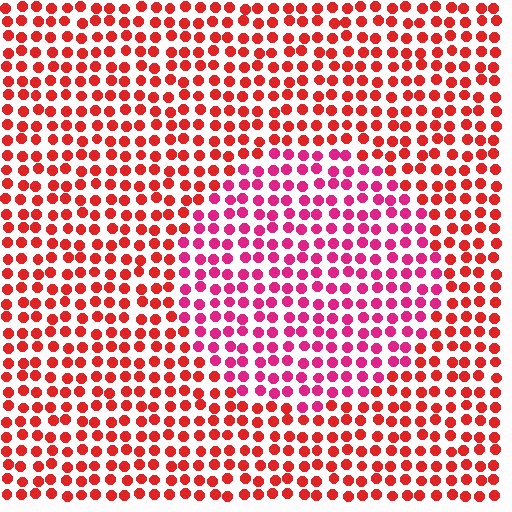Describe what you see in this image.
The image is filled with small red elements in a uniform arrangement. A circle-shaped region is visible where the elements are tinted to a slightly different hue, forming a subtle color boundary.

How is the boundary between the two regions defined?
The boundary is defined purely by a slight shift in hue (about 32 degrees). Spacing, size, and orientation are identical on both sides.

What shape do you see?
I see a circle.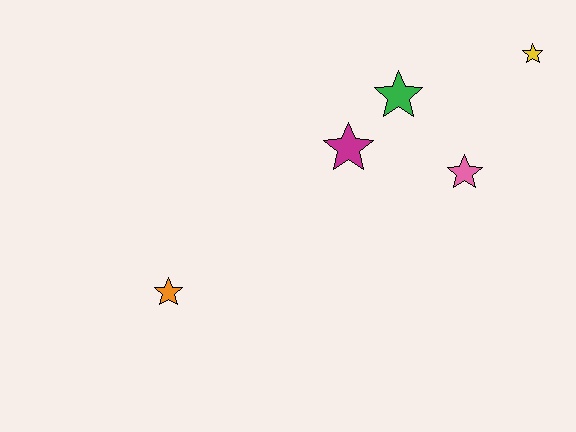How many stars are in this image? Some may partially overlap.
There are 5 stars.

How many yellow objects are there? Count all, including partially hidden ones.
There is 1 yellow object.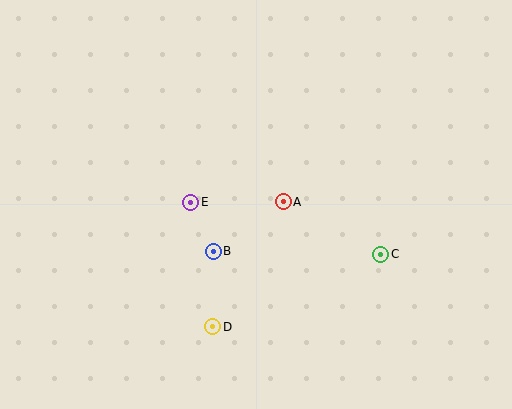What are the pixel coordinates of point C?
Point C is at (381, 254).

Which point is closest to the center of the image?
Point A at (283, 202) is closest to the center.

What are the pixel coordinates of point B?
Point B is at (213, 251).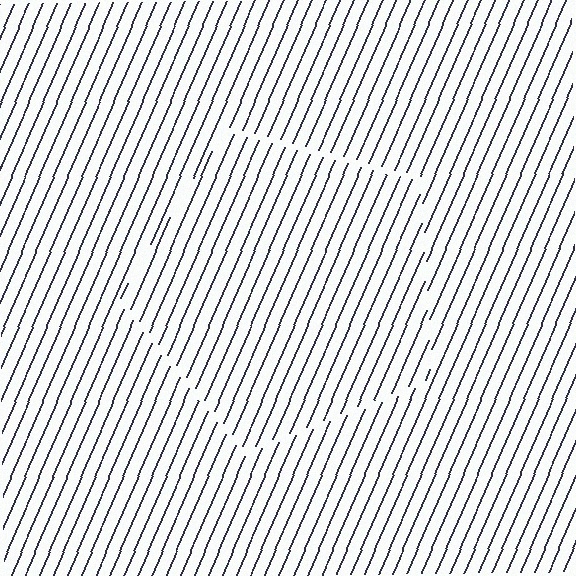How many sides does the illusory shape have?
5 sides — the line-ends trace a pentagon.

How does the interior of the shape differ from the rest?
The interior of the shape contains the same grating, shifted by half a period — the contour is defined by the phase discontinuity where line-ends from the inner and outer gratings abut.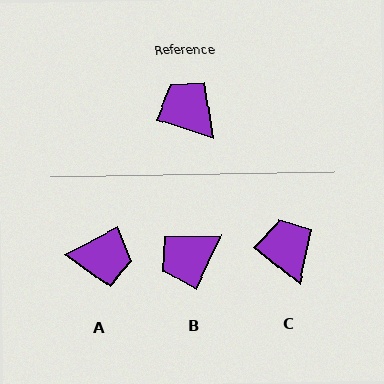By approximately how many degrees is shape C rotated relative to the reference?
Approximately 21 degrees clockwise.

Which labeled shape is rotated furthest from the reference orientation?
A, about 135 degrees away.